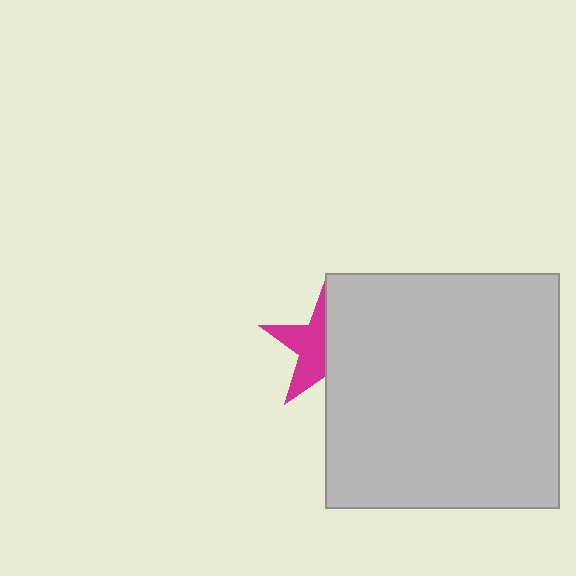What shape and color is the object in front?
The object in front is a light gray square.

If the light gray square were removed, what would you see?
You would see the complete magenta star.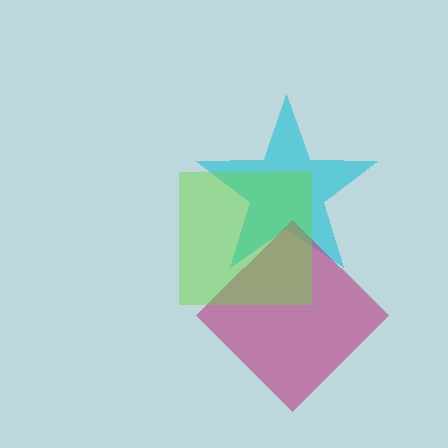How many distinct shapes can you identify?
There are 3 distinct shapes: a cyan star, a magenta diamond, a lime square.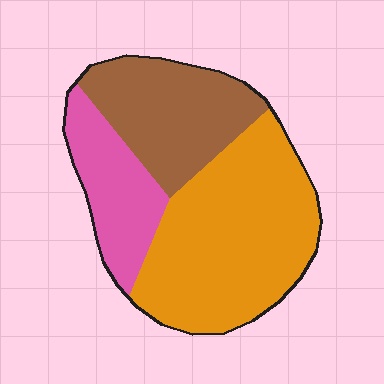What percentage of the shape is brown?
Brown covers about 30% of the shape.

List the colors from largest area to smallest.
From largest to smallest: orange, brown, pink.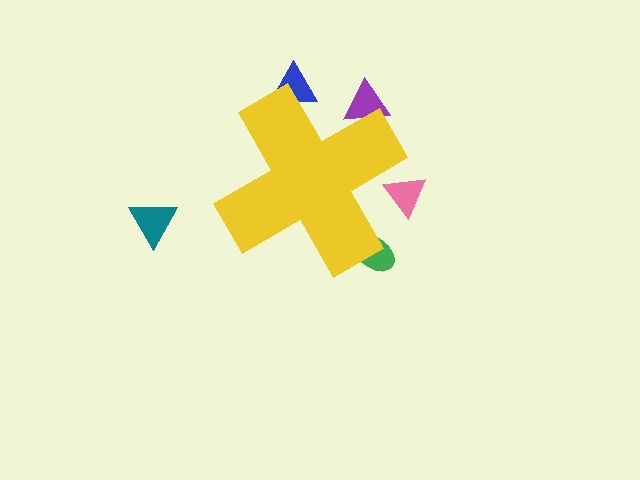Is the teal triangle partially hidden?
No, the teal triangle is fully visible.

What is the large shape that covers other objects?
A yellow cross.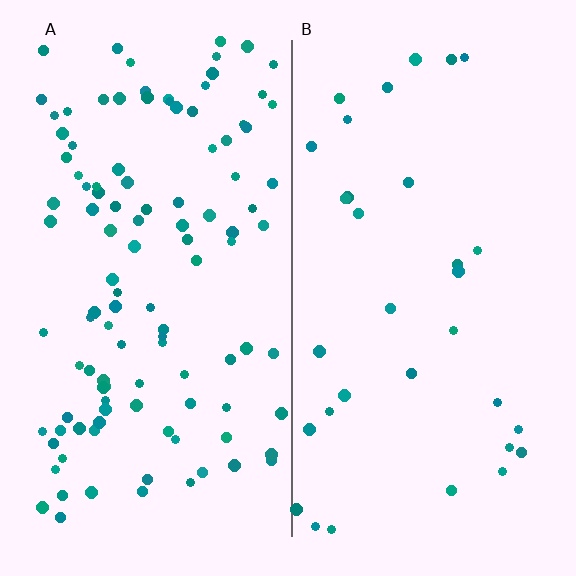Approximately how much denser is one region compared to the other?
Approximately 3.4× — region A over region B.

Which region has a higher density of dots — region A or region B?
A (the left).